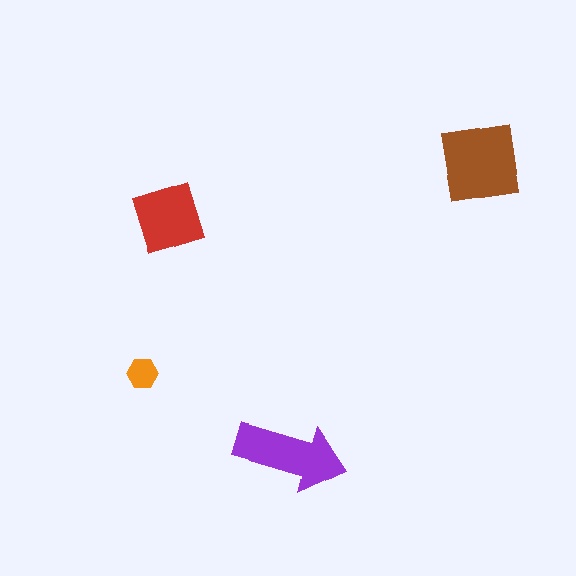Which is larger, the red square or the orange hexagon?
The red square.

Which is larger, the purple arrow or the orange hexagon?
The purple arrow.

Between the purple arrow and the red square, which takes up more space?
The purple arrow.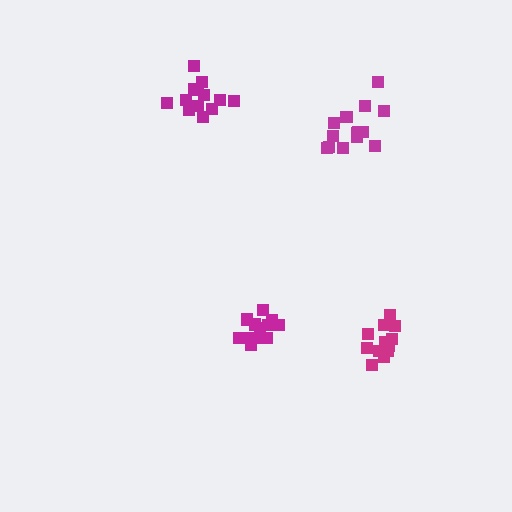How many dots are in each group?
Group 1: 12 dots, Group 2: 13 dots, Group 3: 14 dots, Group 4: 13 dots (52 total).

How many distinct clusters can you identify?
There are 4 distinct clusters.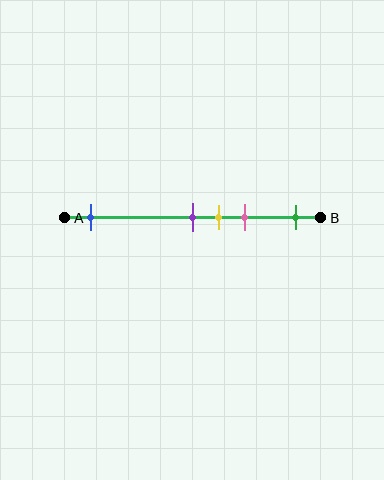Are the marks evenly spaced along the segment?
No, the marks are not evenly spaced.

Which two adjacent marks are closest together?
The purple and yellow marks are the closest adjacent pair.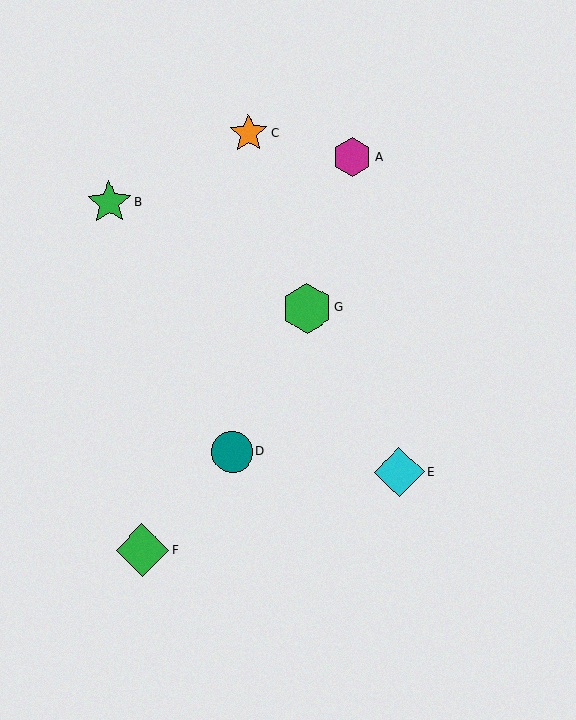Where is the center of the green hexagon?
The center of the green hexagon is at (307, 308).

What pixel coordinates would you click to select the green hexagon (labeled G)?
Click at (307, 308) to select the green hexagon G.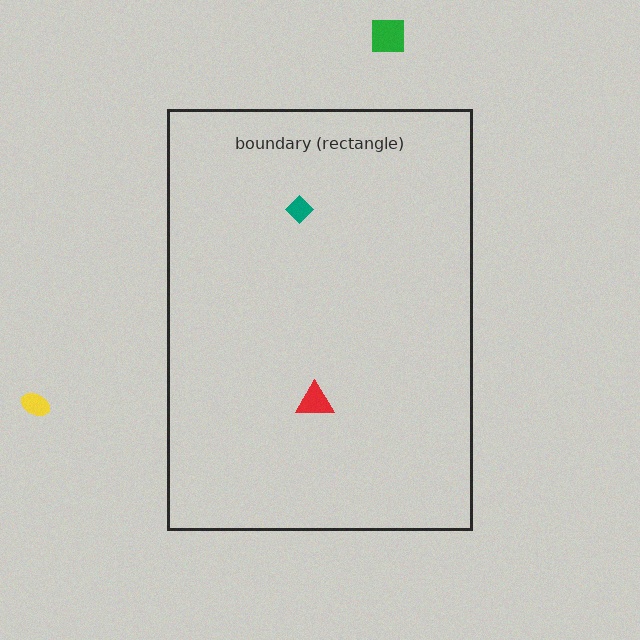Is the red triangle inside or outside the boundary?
Inside.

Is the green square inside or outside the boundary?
Outside.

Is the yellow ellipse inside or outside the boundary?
Outside.